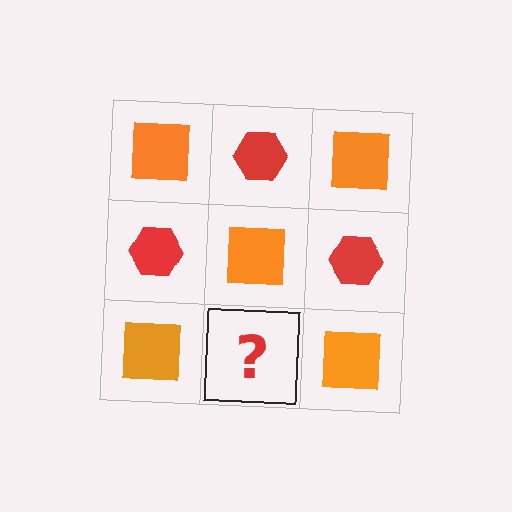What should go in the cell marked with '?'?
The missing cell should contain a red hexagon.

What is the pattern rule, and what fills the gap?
The rule is that it alternates orange square and red hexagon in a checkerboard pattern. The gap should be filled with a red hexagon.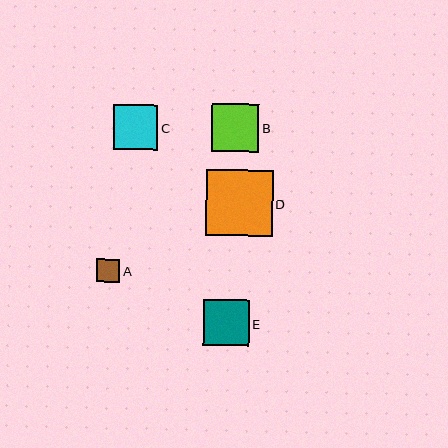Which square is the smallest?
Square A is the smallest with a size of approximately 23 pixels.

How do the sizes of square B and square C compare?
Square B and square C are approximately the same size.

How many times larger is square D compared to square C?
Square D is approximately 1.5 times the size of square C.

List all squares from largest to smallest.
From largest to smallest: D, B, E, C, A.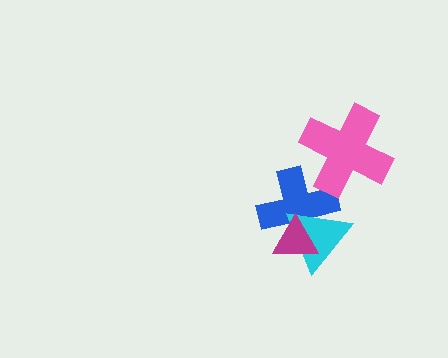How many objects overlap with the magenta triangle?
2 objects overlap with the magenta triangle.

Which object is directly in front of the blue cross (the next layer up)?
The cyan triangle is directly in front of the blue cross.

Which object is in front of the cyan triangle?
The magenta triangle is in front of the cyan triangle.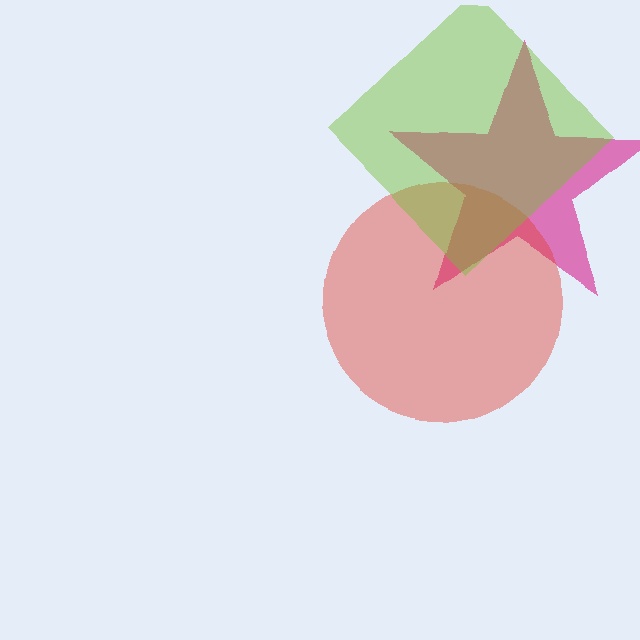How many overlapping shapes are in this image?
There are 3 overlapping shapes in the image.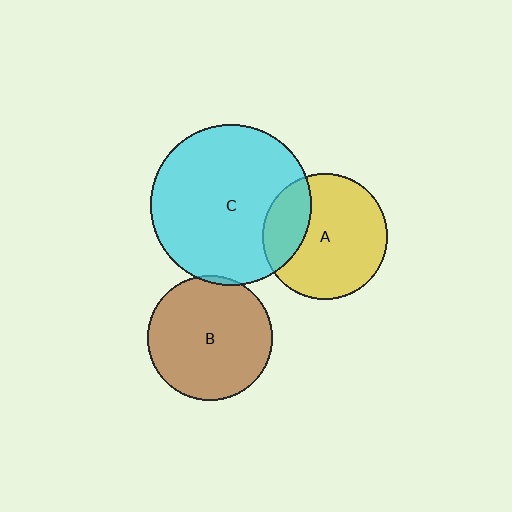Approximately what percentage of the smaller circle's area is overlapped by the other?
Approximately 5%.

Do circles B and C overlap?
Yes.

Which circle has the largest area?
Circle C (cyan).